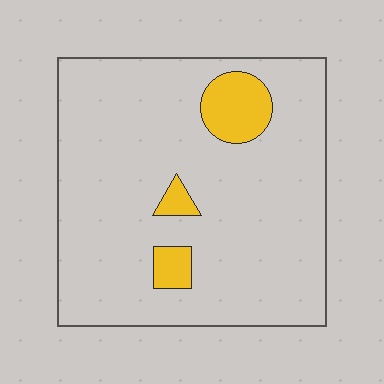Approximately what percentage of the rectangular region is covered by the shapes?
Approximately 10%.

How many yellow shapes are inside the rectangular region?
3.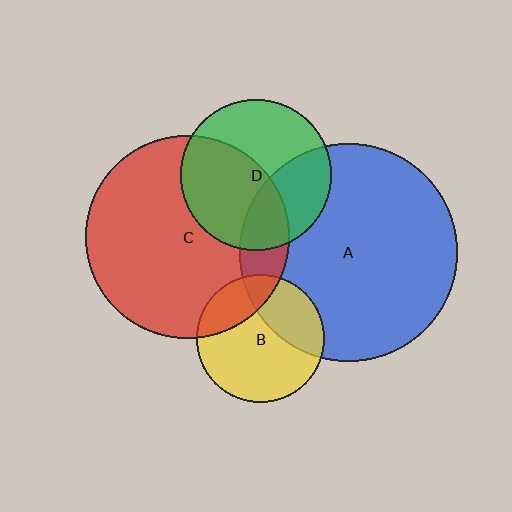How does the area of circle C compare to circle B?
Approximately 2.5 times.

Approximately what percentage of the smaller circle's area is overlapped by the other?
Approximately 35%.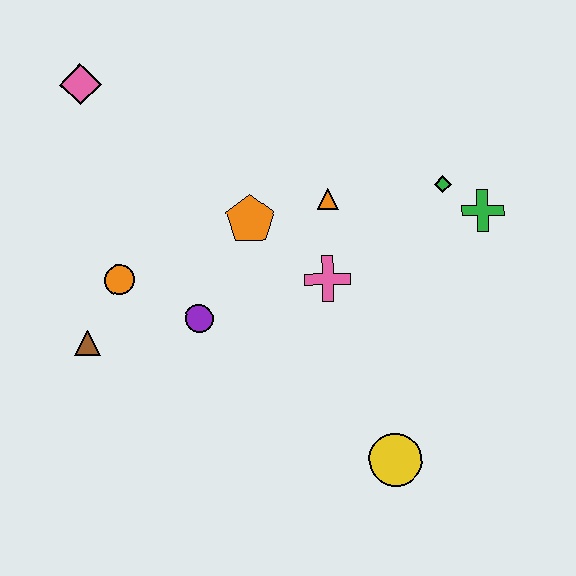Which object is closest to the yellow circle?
The pink cross is closest to the yellow circle.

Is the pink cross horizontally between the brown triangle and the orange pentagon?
No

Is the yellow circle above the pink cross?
No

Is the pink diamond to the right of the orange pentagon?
No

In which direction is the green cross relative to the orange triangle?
The green cross is to the right of the orange triangle.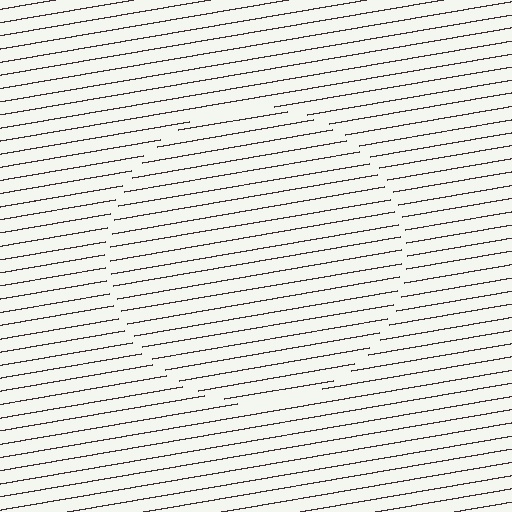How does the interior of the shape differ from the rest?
The interior of the shape contains the same grating, shifted by half a period — the contour is defined by the phase discontinuity where line-ends from the inner and outer gratings abut.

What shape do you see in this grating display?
An illusory circle. The interior of the shape contains the same grating, shifted by half a period — the contour is defined by the phase discontinuity where line-ends from the inner and outer gratings abut.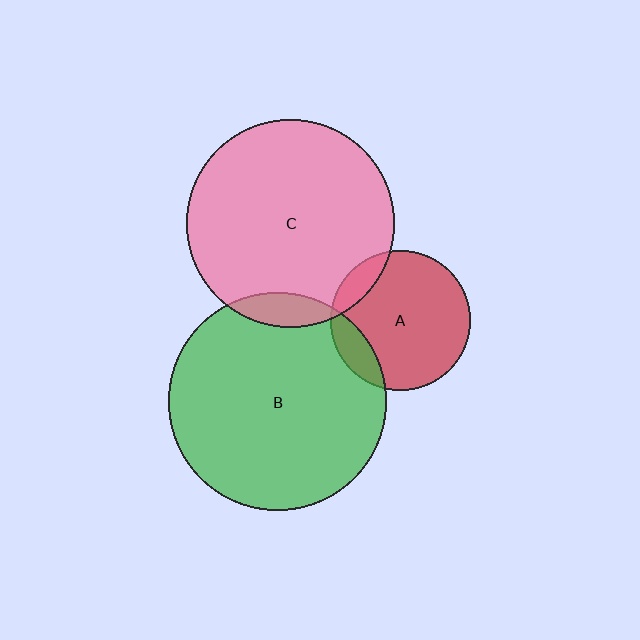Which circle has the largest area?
Circle B (green).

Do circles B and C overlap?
Yes.